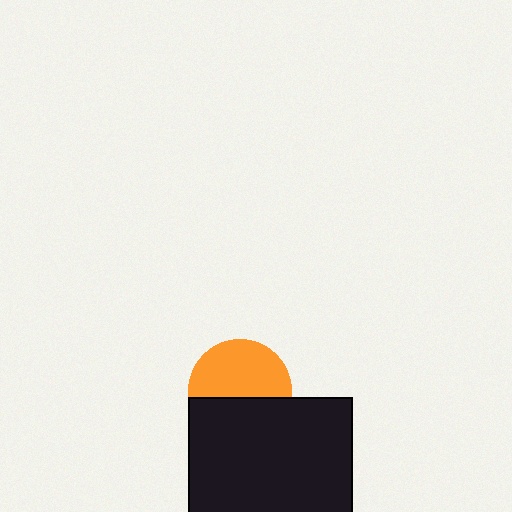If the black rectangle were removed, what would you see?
You would see the complete orange circle.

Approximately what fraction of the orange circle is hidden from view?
Roughly 43% of the orange circle is hidden behind the black rectangle.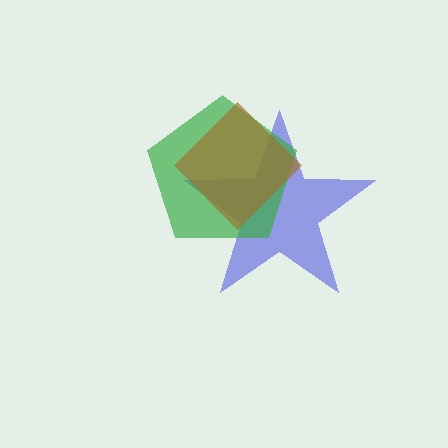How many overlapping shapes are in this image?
There are 3 overlapping shapes in the image.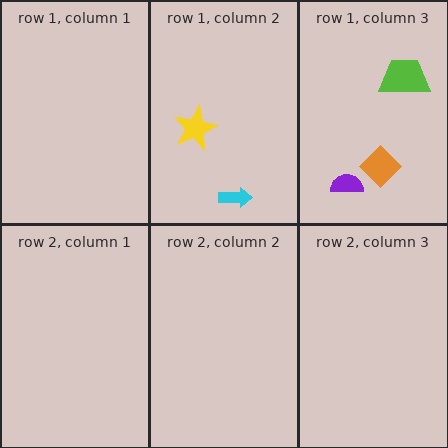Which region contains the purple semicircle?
The row 1, column 3 region.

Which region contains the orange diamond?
The row 1, column 3 region.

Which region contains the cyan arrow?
The row 1, column 2 region.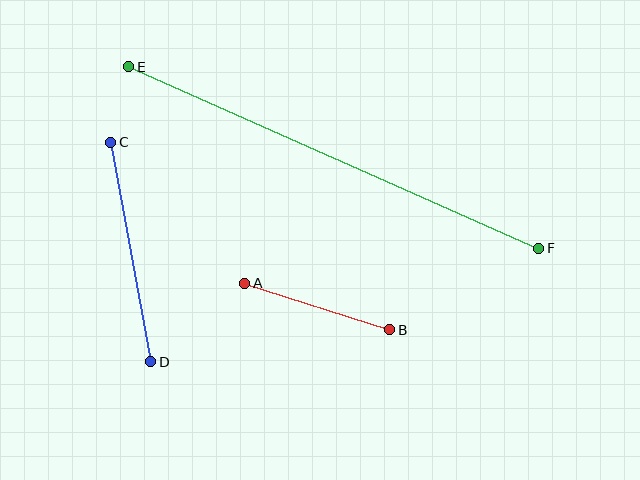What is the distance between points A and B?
The distance is approximately 152 pixels.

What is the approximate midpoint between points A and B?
The midpoint is at approximately (317, 306) pixels.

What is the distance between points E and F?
The distance is approximately 448 pixels.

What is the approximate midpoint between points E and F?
The midpoint is at approximately (334, 158) pixels.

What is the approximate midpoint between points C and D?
The midpoint is at approximately (131, 252) pixels.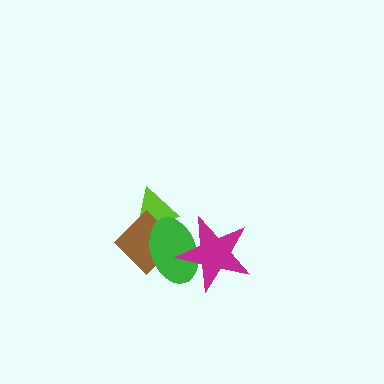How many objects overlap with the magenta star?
1 object overlaps with the magenta star.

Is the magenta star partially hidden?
No, no other shape covers it.